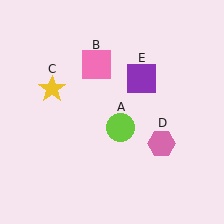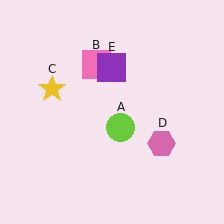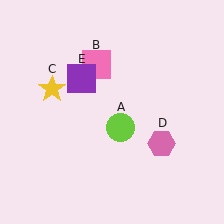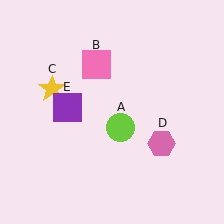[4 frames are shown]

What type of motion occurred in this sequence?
The purple square (object E) rotated counterclockwise around the center of the scene.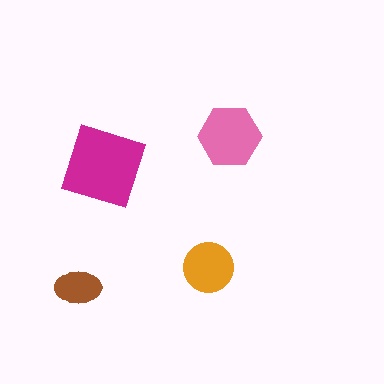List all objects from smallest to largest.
The brown ellipse, the orange circle, the pink hexagon, the magenta square.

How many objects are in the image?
There are 4 objects in the image.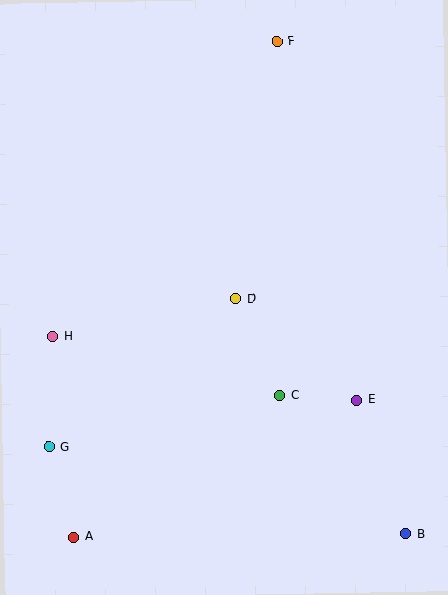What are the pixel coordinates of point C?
Point C is at (280, 395).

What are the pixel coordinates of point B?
Point B is at (406, 533).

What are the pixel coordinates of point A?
Point A is at (74, 537).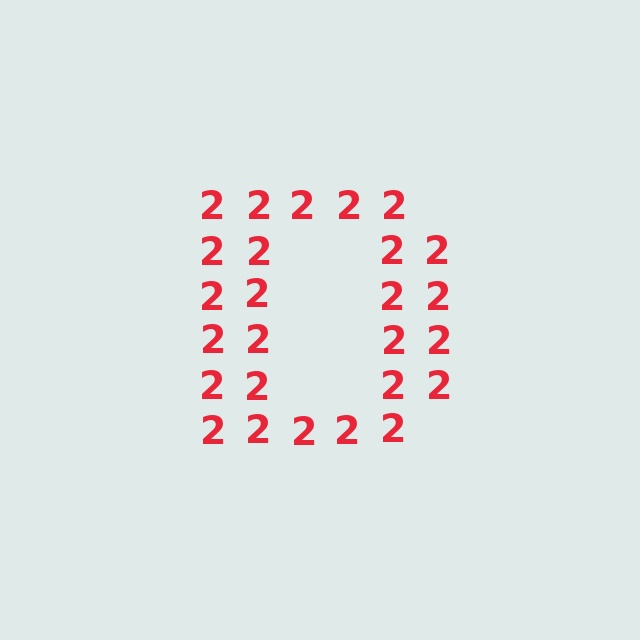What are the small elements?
The small elements are digit 2's.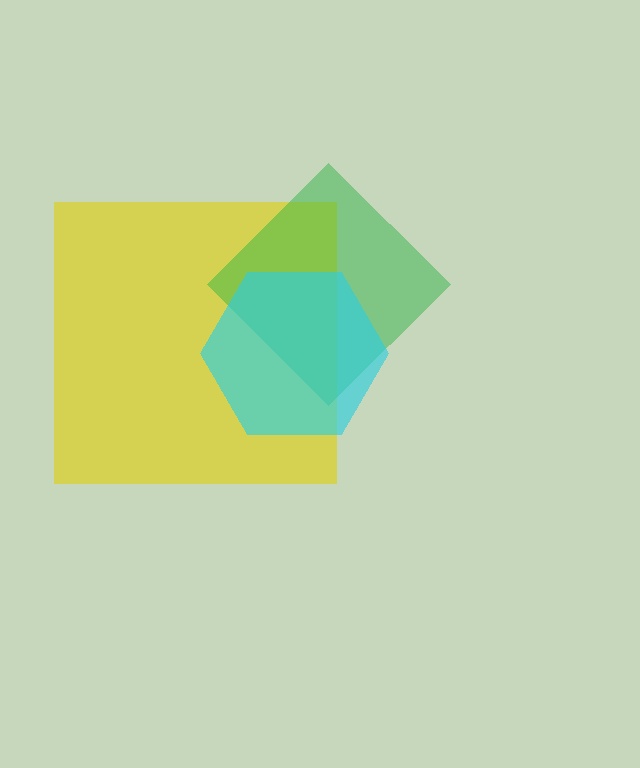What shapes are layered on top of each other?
The layered shapes are: a yellow square, a green diamond, a cyan hexagon.